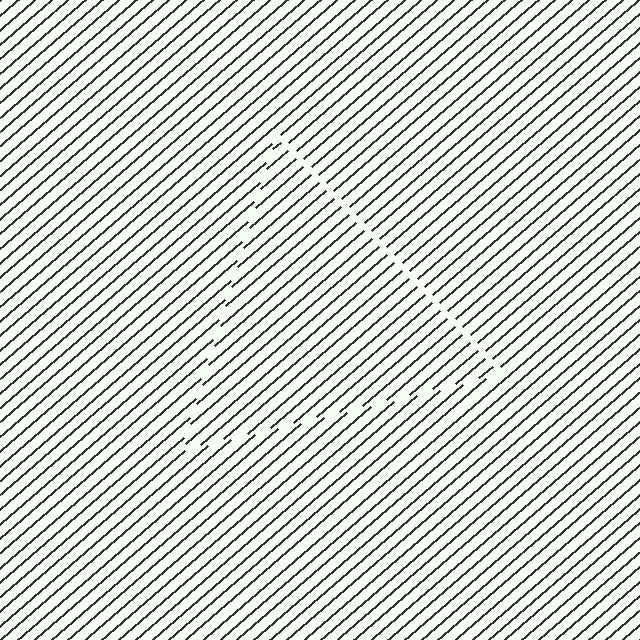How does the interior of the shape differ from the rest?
The interior of the shape contains the same grating, shifted by half a period — the contour is defined by the phase discontinuity where line-ends from the inner and outer gratings abut.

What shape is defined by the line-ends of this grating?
An illusory triangle. The interior of the shape contains the same grating, shifted by half a period — the contour is defined by the phase discontinuity where line-ends from the inner and outer gratings abut.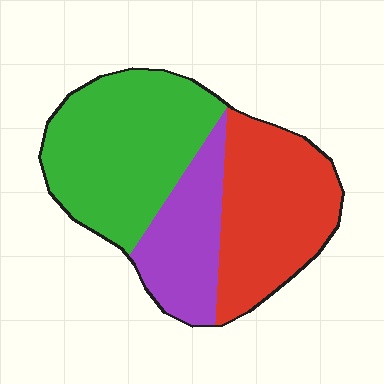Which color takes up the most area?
Green, at roughly 40%.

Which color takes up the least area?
Purple, at roughly 20%.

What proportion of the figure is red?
Red covers about 35% of the figure.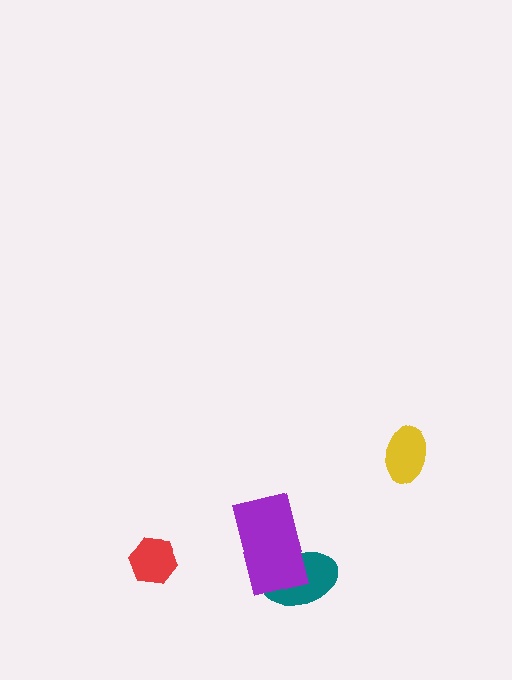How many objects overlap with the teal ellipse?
1 object overlaps with the teal ellipse.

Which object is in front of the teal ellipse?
The purple rectangle is in front of the teal ellipse.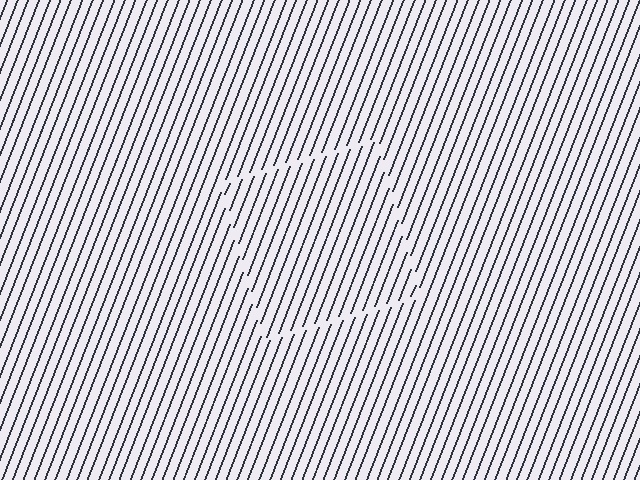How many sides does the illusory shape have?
4 sides — the line-ends trace a square.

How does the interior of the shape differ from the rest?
The interior of the shape contains the same grating, shifted by half a period — the contour is defined by the phase discontinuity where line-ends from the inner and outer gratings abut.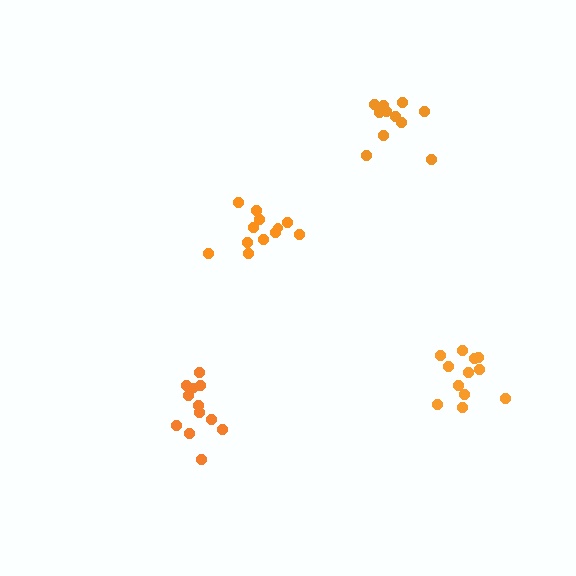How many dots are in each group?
Group 1: 12 dots, Group 2: 12 dots, Group 3: 12 dots, Group 4: 11 dots (47 total).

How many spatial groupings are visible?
There are 4 spatial groupings.